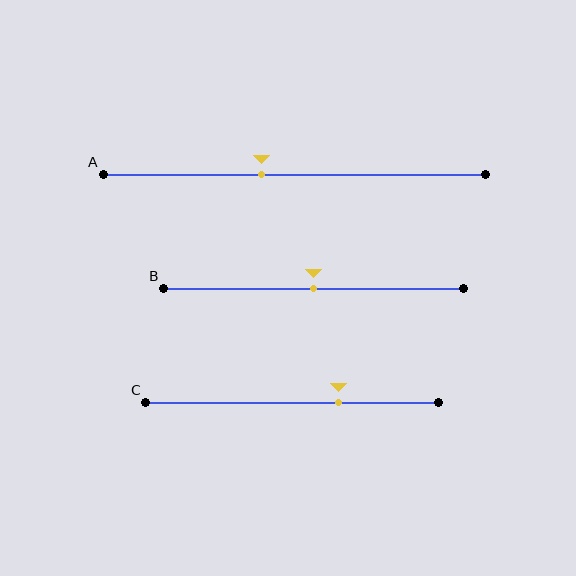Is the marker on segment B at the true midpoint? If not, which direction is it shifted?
Yes, the marker on segment B is at the true midpoint.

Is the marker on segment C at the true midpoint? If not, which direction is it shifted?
No, the marker on segment C is shifted to the right by about 16% of the segment length.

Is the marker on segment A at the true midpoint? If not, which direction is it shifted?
No, the marker on segment A is shifted to the left by about 9% of the segment length.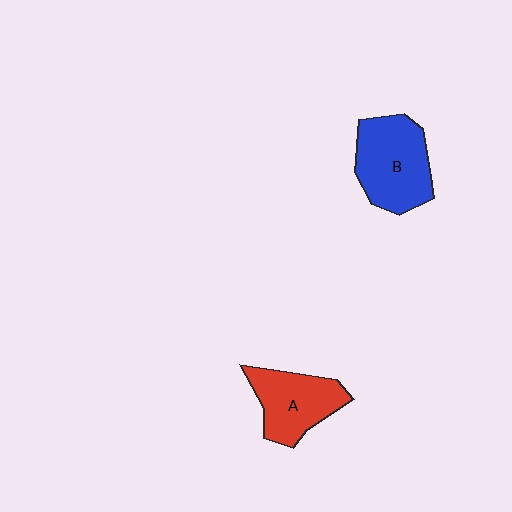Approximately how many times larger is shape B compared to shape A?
Approximately 1.2 times.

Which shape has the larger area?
Shape B (blue).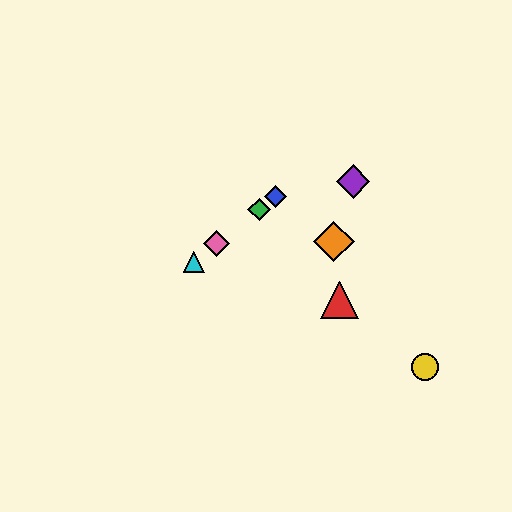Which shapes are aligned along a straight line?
The blue diamond, the green diamond, the cyan triangle, the pink diamond are aligned along a straight line.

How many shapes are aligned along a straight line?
4 shapes (the blue diamond, the green diamond, the cyan triangle, the pink diamond) are aligned along a straight line.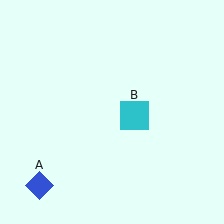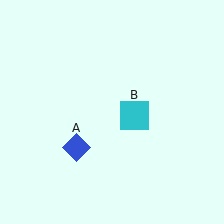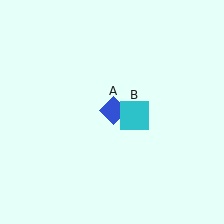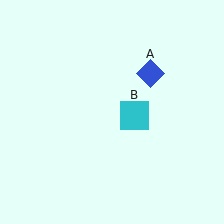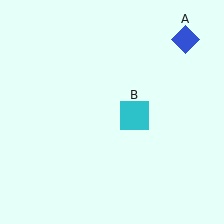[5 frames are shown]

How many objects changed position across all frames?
1 object changed position: blue diamond (object A).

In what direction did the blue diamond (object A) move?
The blue diamond (object A) moved up and to the right.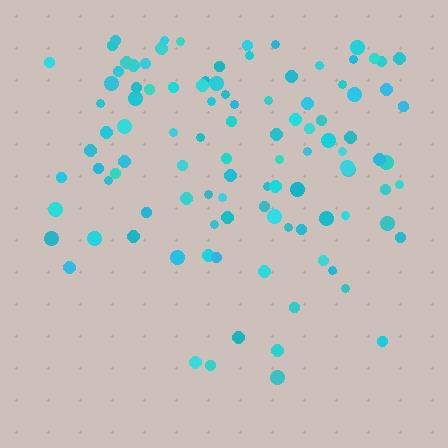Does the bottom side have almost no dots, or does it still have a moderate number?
Still a moderate number, just noticeably fewer than the top.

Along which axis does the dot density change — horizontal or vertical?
Vertical.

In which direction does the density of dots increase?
From bottom to top, with the top side densest.